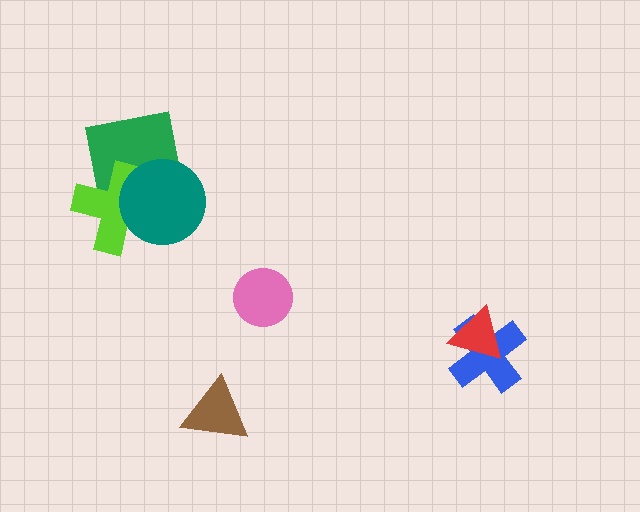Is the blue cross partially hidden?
Yes, it is partially covered by another shape.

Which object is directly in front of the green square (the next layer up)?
The lime cross is directly in front of the green square.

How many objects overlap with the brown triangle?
0 objects overlap with the brown triangle.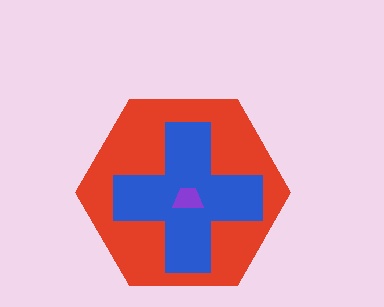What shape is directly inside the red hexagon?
The blue cross.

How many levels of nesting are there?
3.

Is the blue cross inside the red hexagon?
Yes.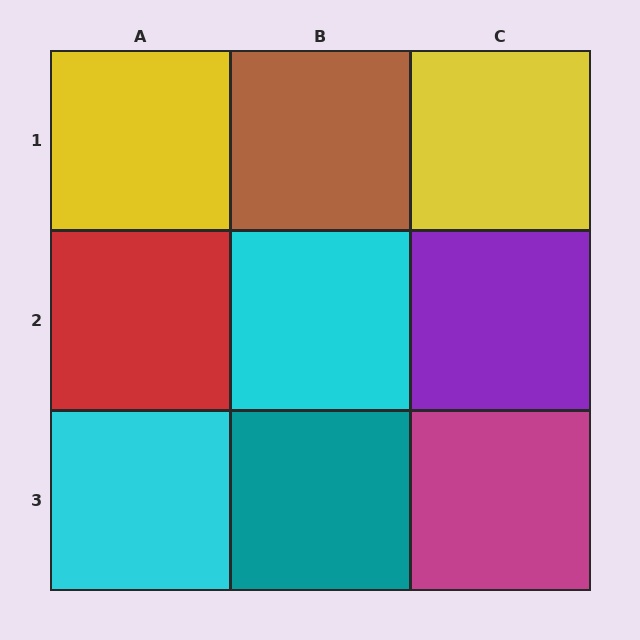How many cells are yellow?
2 cells are yellow.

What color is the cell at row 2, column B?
Cyan.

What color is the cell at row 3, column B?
Teal.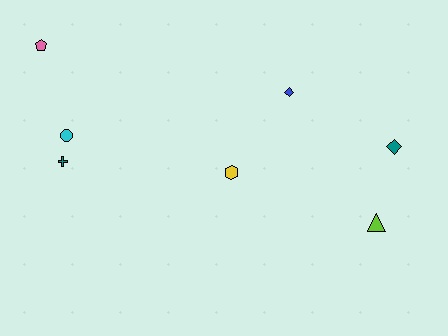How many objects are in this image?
There are 7 objects.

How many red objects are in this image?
There are no red objects.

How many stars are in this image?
There are no stars.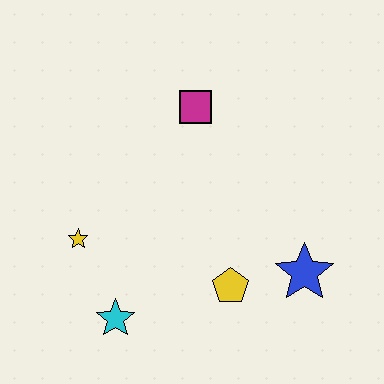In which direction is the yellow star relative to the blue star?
The yellow star is to the left of the blue star.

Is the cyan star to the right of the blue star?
No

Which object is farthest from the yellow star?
The blue star is farthest from the yellow star.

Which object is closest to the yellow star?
The cyan star is closest to the yellow star.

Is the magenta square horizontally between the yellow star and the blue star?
Yes